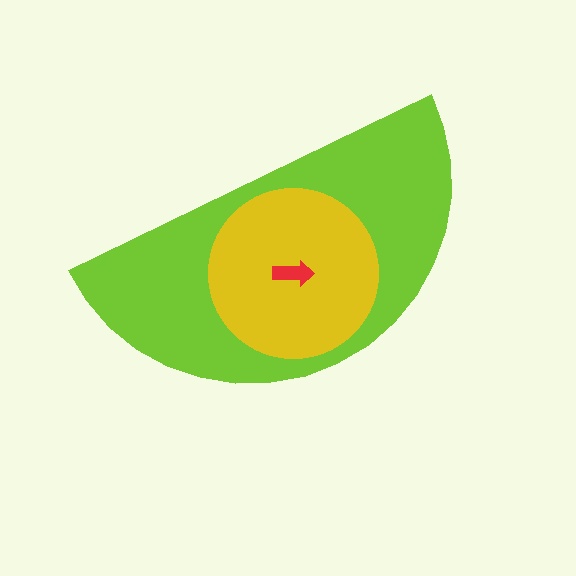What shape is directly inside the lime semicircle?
The yellow circle.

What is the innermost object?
The red arrow.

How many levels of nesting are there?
3.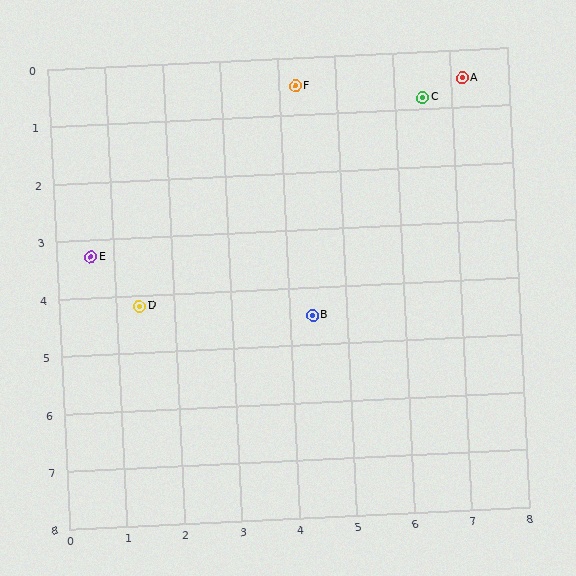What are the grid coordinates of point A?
Point A is at approximately (7.2, 0.5).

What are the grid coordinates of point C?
Point C is at approximately (6.5, 0.8).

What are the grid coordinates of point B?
Point B is at approximately (4.4, 4.5).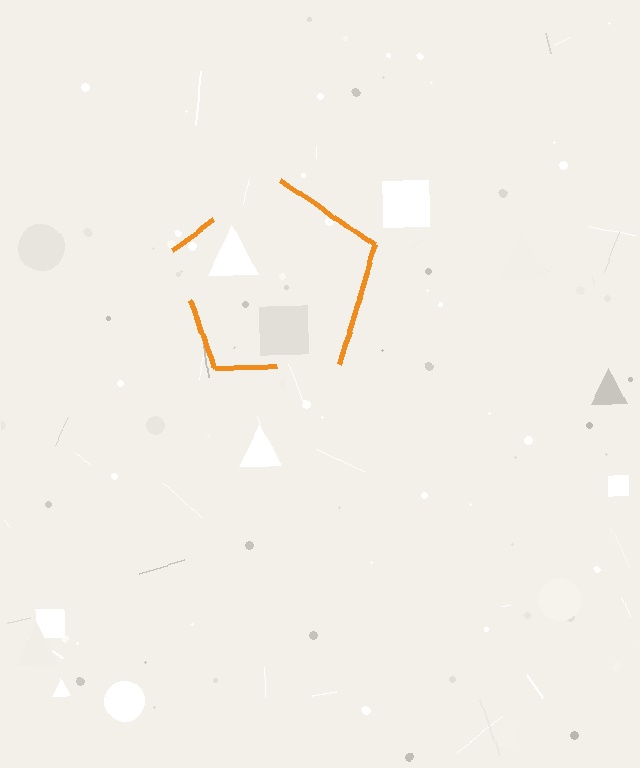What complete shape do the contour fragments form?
The contour fragments form a pentagon.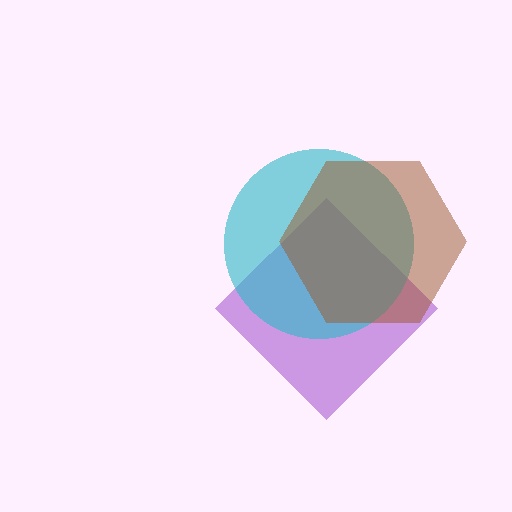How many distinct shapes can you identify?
There are 3 distinct shapes: a purple diamond, a cyan circle, a brown hexagon.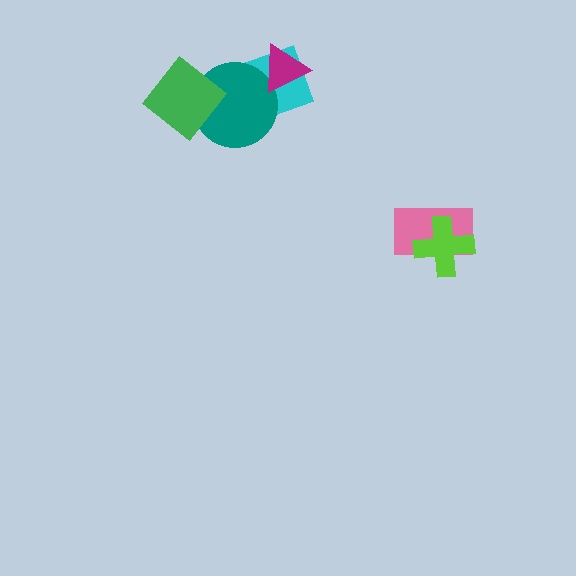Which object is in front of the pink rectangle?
The lime cross is in front of the pink rectangle.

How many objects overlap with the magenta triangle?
2 objects overlap with the magenta triangle.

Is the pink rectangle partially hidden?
Yes, it is partially covered by another shape.